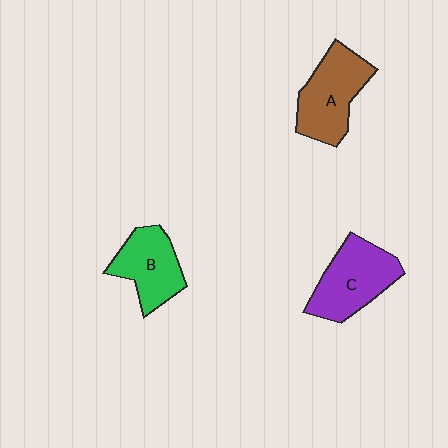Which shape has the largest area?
Shape C (purple).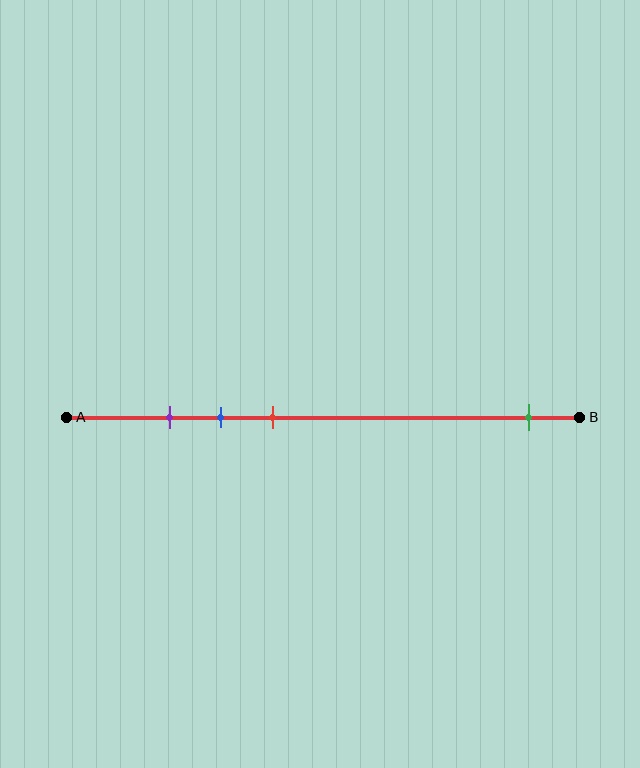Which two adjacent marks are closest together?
The purple and blue marks are the closest adjacent pair.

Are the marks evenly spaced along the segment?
No, the marks are not evenly spaced.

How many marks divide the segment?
There are 4 marks dividing the segment.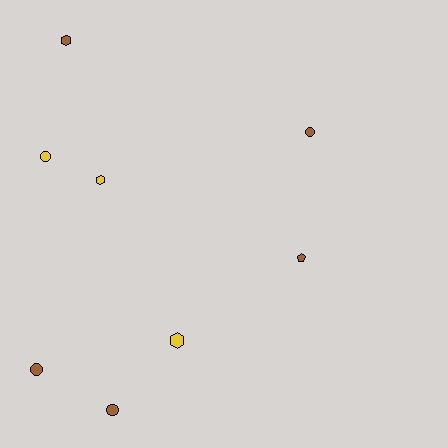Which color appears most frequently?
Brown, with 5 objects.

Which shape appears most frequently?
Circle, with 4 objects.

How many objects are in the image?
There are 8 objects.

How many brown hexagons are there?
There is 1 brown hexagon.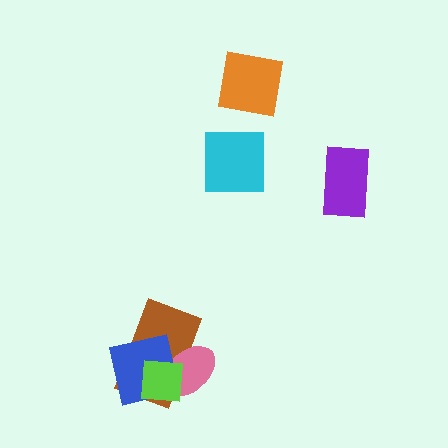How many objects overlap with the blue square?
3 objects overlap with the blue square.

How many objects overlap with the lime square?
3 objects overlap with the lime square.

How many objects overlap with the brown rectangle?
3 objects overlap with the brown rectangle.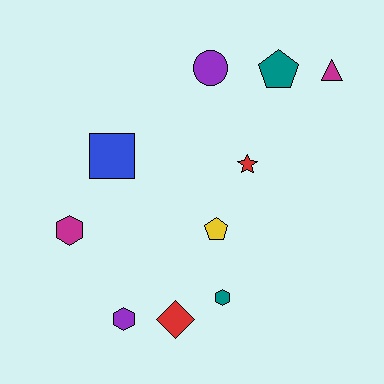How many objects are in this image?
There are 10 objects.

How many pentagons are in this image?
There are 2 pentagons.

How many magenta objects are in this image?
There are 2 magenta objects.